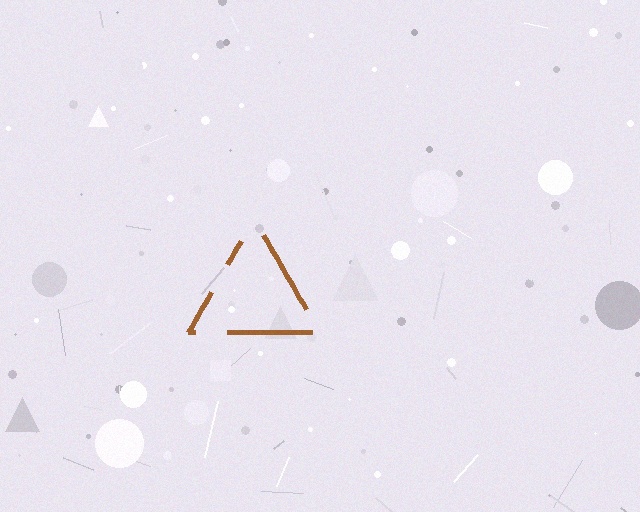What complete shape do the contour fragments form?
The contour fragments form a triangle.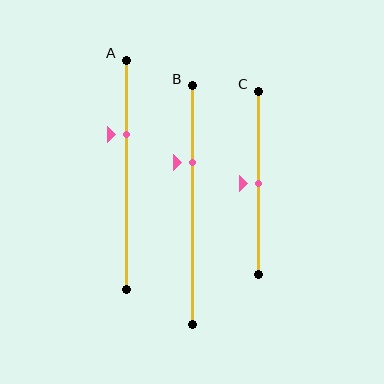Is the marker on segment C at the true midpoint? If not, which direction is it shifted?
Yes, the marker on segment C is at the true midpoint.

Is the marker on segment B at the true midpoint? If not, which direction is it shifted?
No, the marker on segment B is shifted upward by about 18% of the segment length.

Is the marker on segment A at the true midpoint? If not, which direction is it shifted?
No, the marker on segment A is shifted upward by about 18% of the segment length.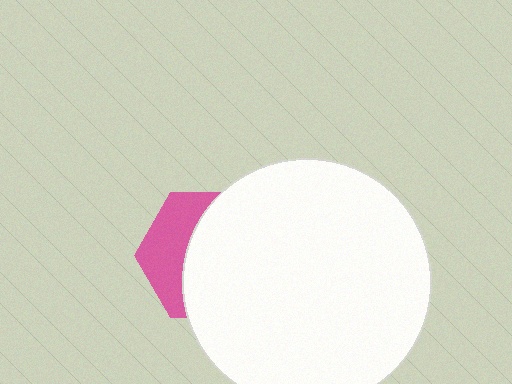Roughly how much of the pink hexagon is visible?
A small part of it is visible (roughly 36%).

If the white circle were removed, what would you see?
You would see the complete pink hexagon.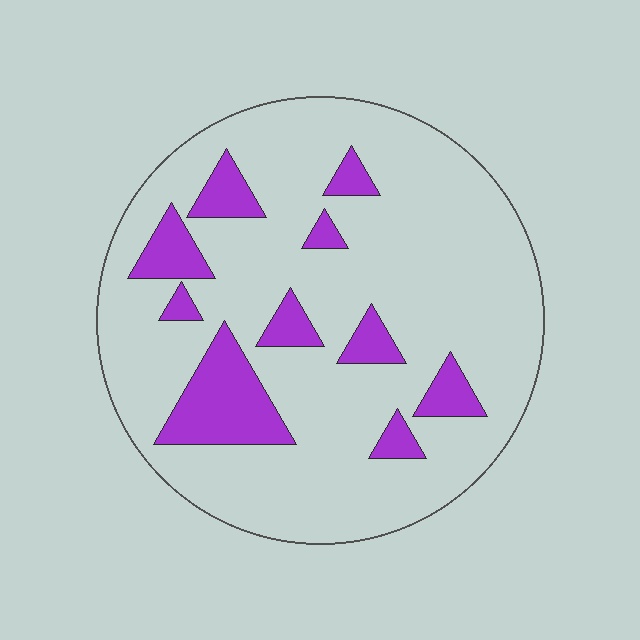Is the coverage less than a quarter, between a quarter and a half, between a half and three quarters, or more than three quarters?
Less than a quarter.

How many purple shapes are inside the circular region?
10.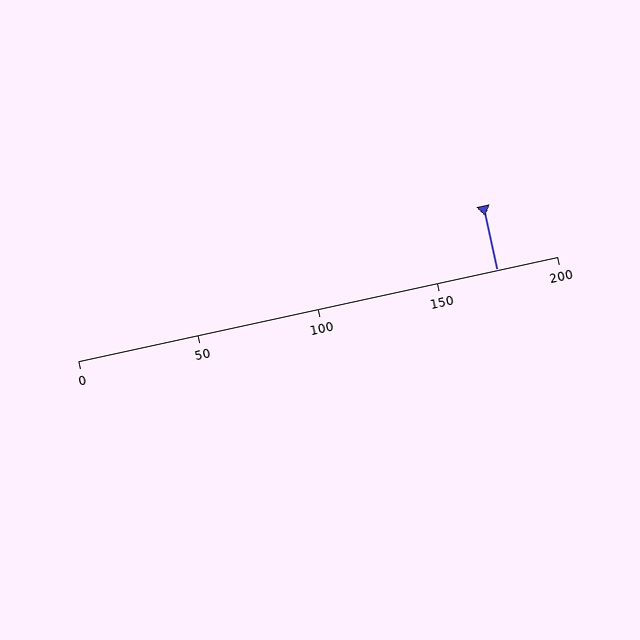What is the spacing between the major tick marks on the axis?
The major ticks are spaced 50 apart.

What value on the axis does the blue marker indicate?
The marker indicates approximately 175.